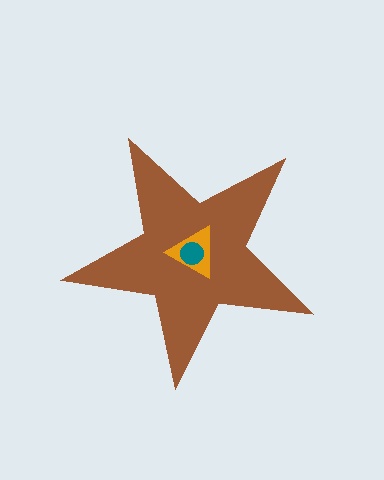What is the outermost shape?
The brown star.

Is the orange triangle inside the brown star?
Yes.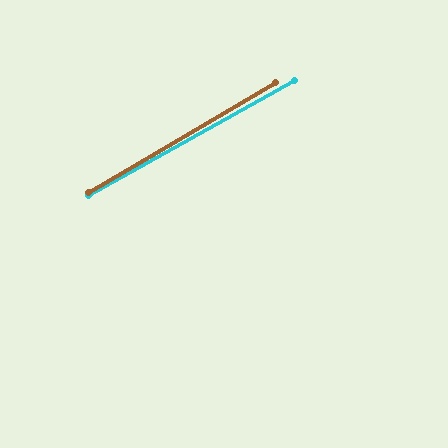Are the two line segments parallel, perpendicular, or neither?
Parallel — their directions differ by only 1.2°.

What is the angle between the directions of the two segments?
Approximately 1 degree.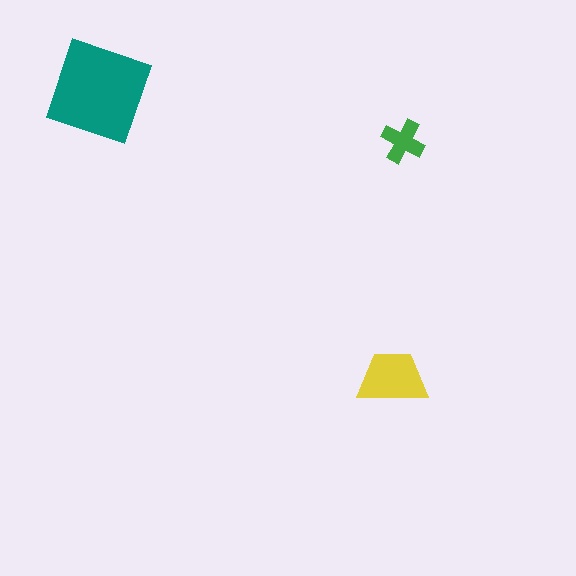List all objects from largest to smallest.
The teal diamond, the yellow trapezoid, the green cross.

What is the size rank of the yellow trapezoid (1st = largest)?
2nd.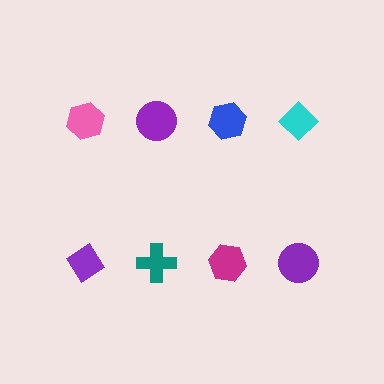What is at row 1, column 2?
A purple circle.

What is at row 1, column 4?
A cyan diamond.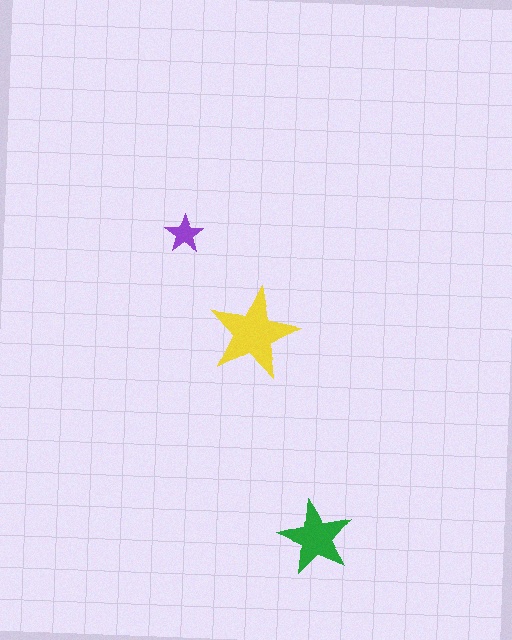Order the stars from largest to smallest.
the yellow one, the green one, the purple one.